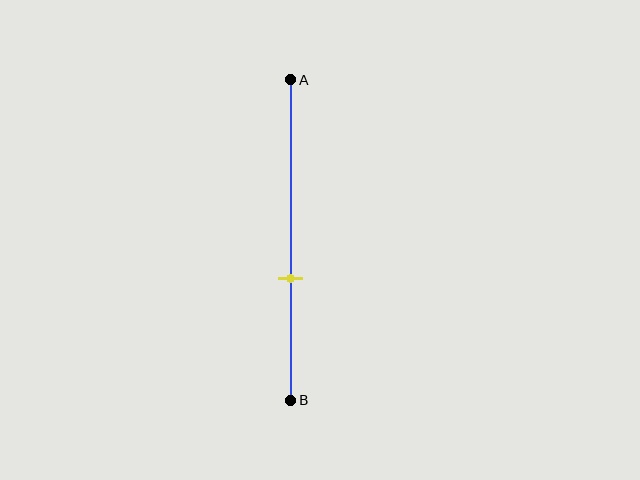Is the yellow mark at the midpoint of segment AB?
No, the mark is at about 60% from A, not at the 50% midpoint.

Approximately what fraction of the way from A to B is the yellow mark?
The yellow mark is approximately 60% of the way from A to B.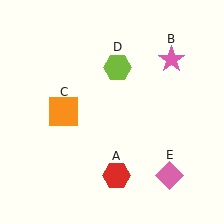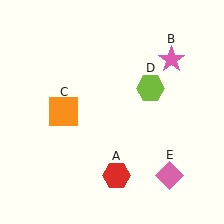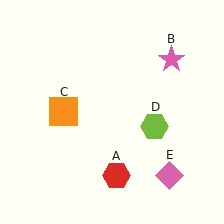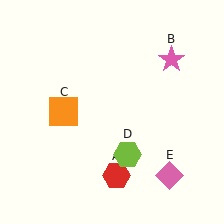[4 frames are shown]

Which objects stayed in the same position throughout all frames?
Red hexagon (object A) and pink star (object B) and orange square (object C) and pink diamond (object E) remained stationary.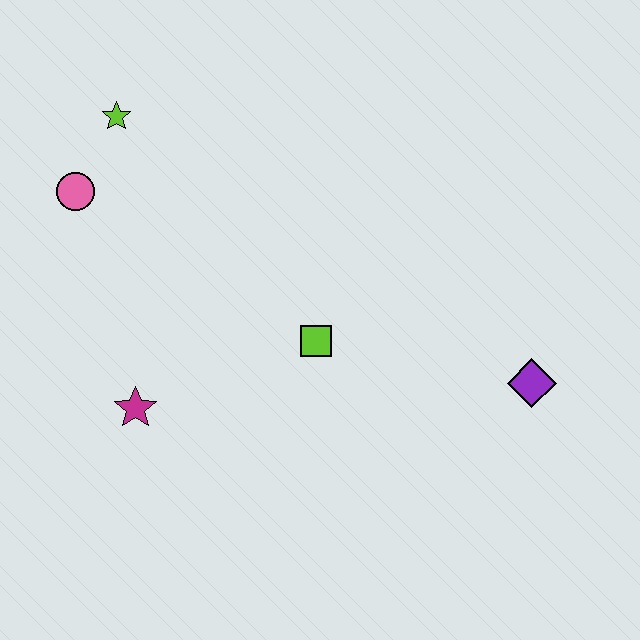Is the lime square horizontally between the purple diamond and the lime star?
Yes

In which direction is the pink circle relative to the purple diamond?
The pink circle is to the left of the purple diamond.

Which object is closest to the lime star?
The pink circle is closest to the lime star.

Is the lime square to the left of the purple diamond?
Yes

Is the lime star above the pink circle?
Yes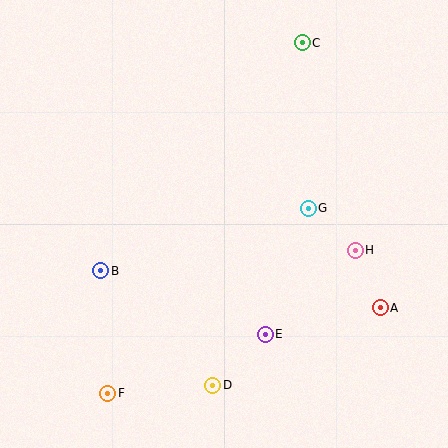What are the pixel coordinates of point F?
Point F is at (108, 393).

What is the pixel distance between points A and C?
The distance between A and C is 276 pixels.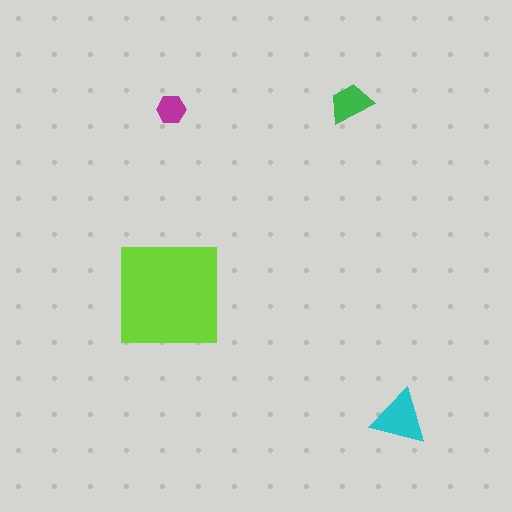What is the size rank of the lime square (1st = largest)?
1st.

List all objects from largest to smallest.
The lime square, the cyan triangle, the green trapezoid, the magenta hexagon.